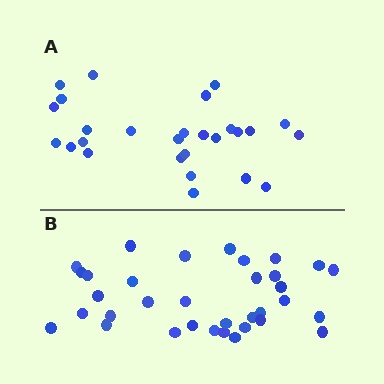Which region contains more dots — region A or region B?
Region B (the bottom region) has more dots.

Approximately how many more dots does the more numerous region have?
Region B has roughly 8 or so more dots than region A.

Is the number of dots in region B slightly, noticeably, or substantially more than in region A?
Region B has noticeably more, but not dramatically so. The ratio is roughly 1.3 to 1.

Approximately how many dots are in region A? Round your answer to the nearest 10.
About 30 dots. (The exact count is 27, which rounds to 30.)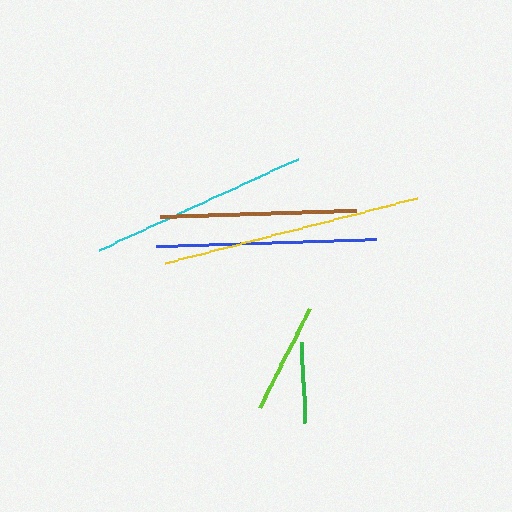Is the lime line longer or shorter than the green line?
The lime line is longer than the green line.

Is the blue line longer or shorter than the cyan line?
The blue line is longer than the cyan line.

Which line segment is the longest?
The yellow line is the longest at approximately 260 pixels.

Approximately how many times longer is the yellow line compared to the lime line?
The yellow line is approximately 2.4 times the length of the lime line.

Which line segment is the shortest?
The green line is the shortest at approximately 80 pixels.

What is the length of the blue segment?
The blue segment is approximately 220 pixels long.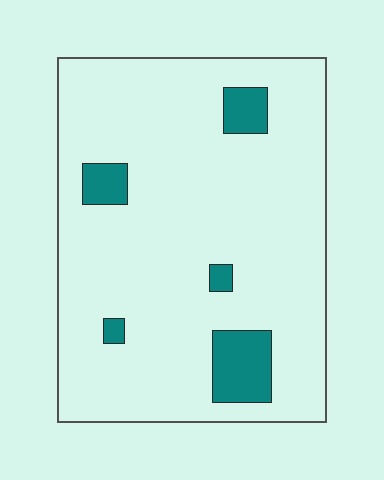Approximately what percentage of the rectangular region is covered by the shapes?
Approximately 10%.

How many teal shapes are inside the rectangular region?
5.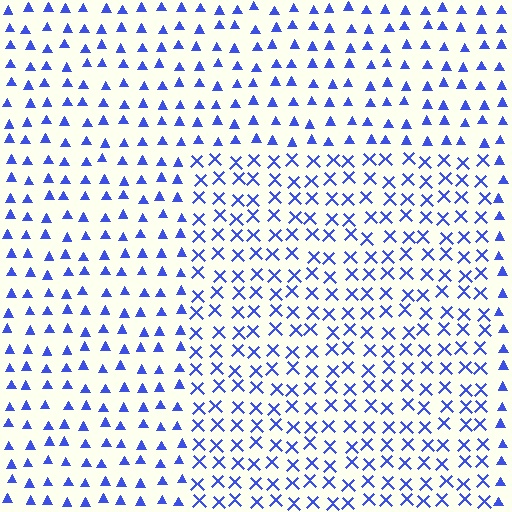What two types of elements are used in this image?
The image uses X marks inside the rectangle region and triangles outside it.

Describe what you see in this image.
The image is filled with small blue elements arranged in a uniform grid. A rectangle-shaped region contains X marks, while the surrounding area contains triangles. The boundary is defined purely by the change in element shape.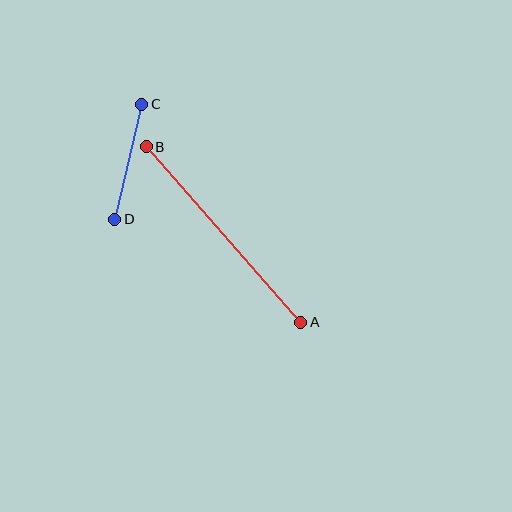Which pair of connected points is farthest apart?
Points A and B are farthest apart.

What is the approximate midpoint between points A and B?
The midpoint is at approximately (223, 234) pixels.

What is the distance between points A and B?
The distance is approximately 234 pixels.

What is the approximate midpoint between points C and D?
The midpoint is at approximately (128, 162) pixels.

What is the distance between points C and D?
The distance is approximately 118 pixels.